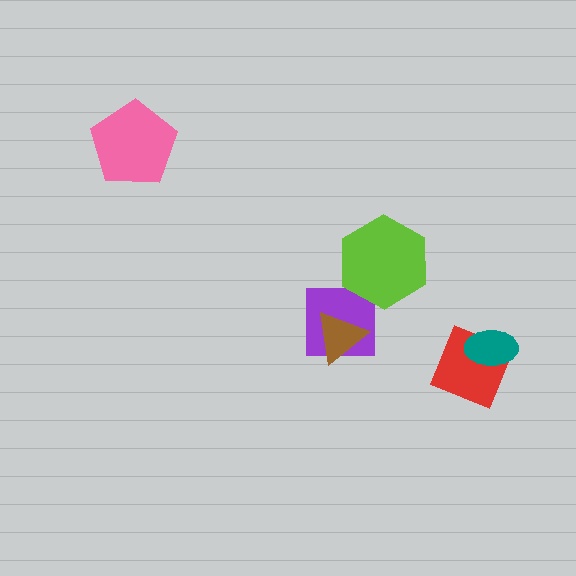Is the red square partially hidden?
Yes, it is partially covered by another shape.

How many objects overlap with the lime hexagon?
0 objects overlap with the lime hexagon.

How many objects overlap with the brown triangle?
1 object overlaps with the brown triangle.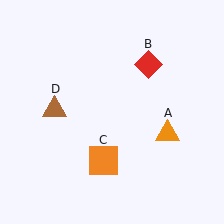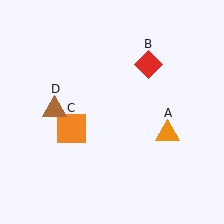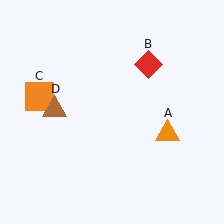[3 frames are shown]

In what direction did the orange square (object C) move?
The orange square (object C) moved up and to the left.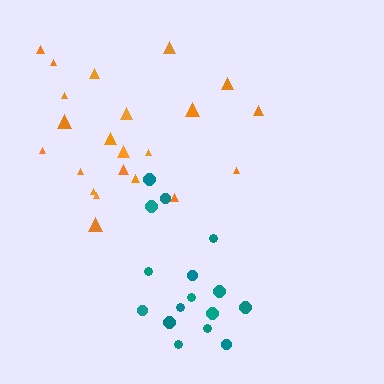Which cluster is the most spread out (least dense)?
Orange.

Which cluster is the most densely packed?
Teal.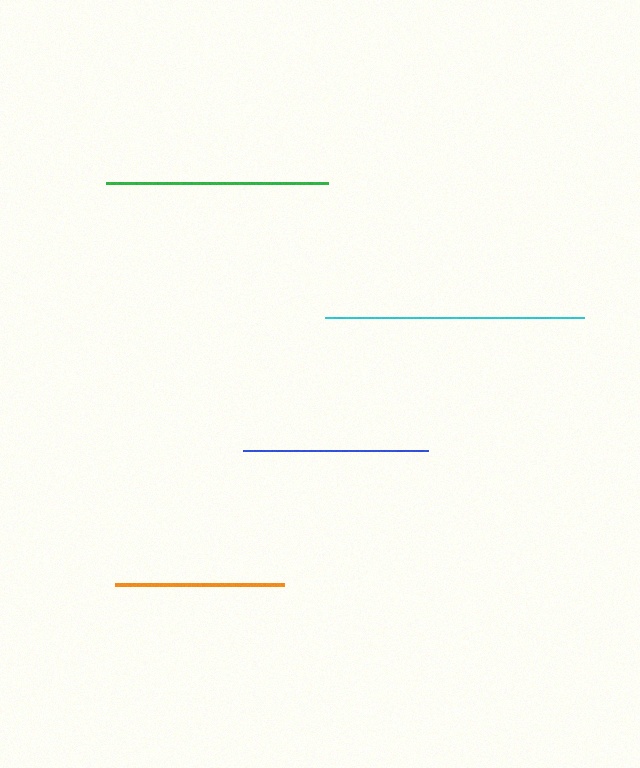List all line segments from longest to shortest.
From longest to shortest: cyan, green, blue, orange.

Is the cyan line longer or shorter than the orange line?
The cyan line is longer than the orange line.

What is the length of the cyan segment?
The cyan segment is approximately 260 pixels long.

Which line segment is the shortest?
The orange line is the shortest at approximately 169 pixels.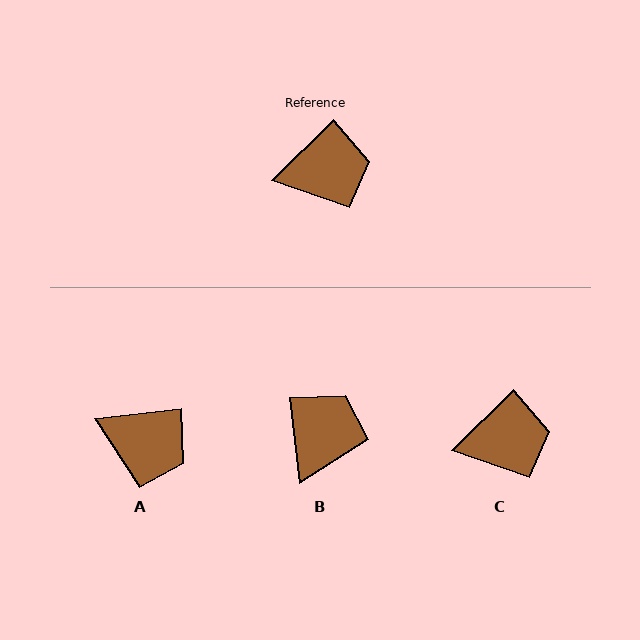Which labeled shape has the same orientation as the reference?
C.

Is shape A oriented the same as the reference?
No, it is off by about 38 degrees.